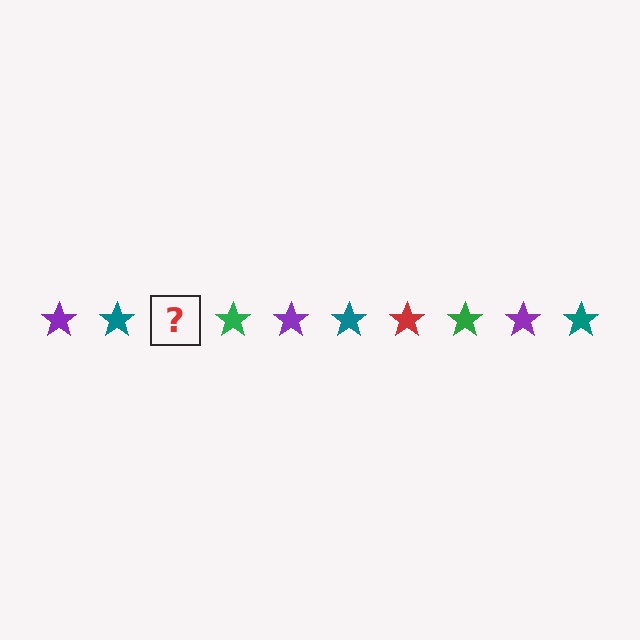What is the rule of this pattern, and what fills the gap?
The rule is that the pattern cycles through purple, teal, red, green stars. The gap should be filled with a red star.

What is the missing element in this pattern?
The missing element is a red star.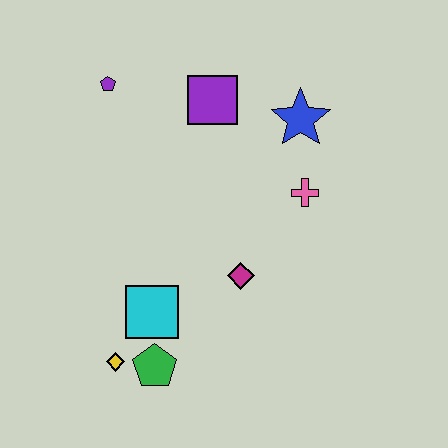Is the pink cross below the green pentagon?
No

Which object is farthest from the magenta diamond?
The purple pentagon is farthest from the magenta diamond.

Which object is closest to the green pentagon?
The yellow diamond is closest to the green pentagon.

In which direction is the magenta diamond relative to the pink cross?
The magenta diamond is below the pink cross.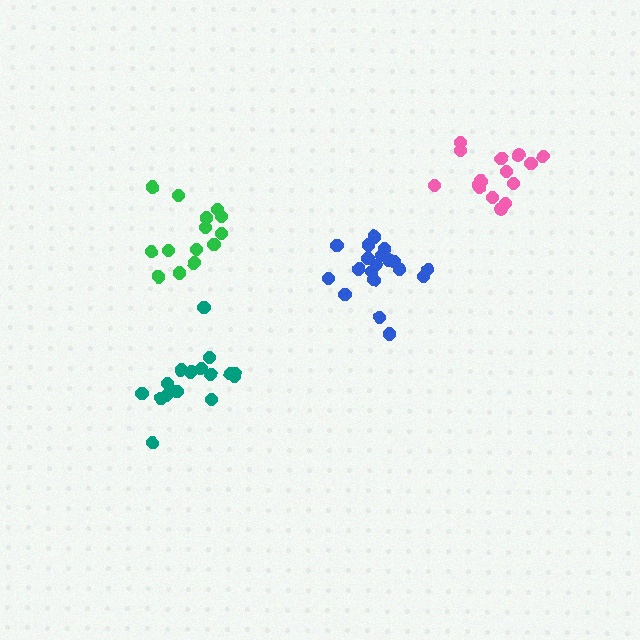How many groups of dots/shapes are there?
There are 4 groups.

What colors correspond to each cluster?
The clusters are colored: green, blue, pink, teal.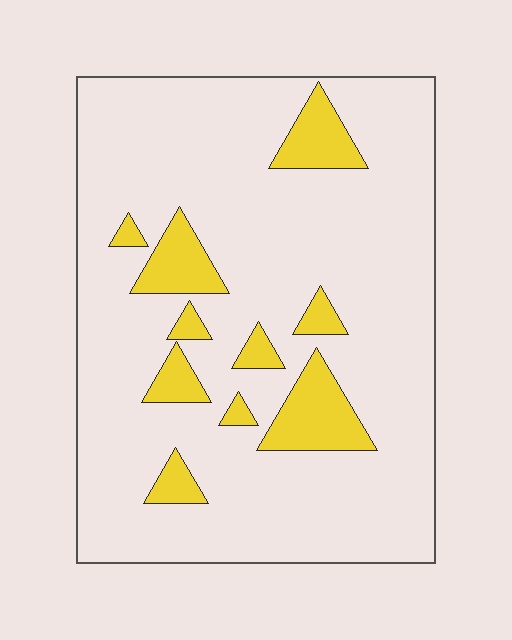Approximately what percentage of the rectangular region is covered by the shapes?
Approximately 15%.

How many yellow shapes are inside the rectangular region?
10.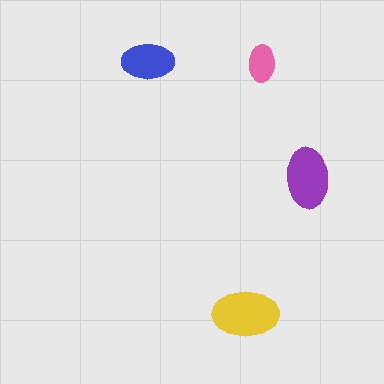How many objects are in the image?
There are 4 objects in the image.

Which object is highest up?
The blue ellipse is topmost.